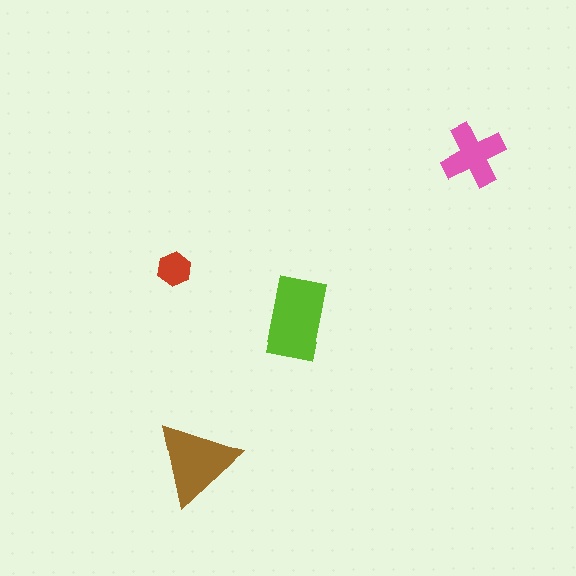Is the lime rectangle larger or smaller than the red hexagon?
Larger.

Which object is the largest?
The lime rectangle.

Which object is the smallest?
The red hexagon.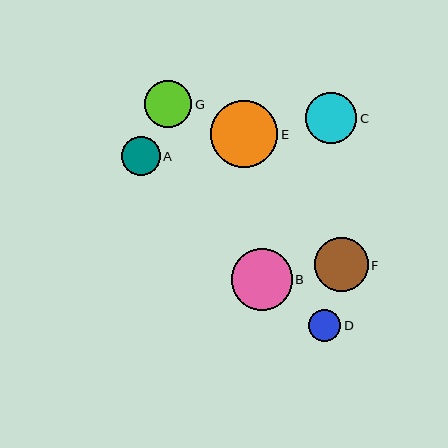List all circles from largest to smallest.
From largest to smallest: E, B, F, C, G, A, D.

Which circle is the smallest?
Circle D is the smallest with a size of approximately 32 pixels.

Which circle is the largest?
Circle E is the largest with a size of approximately 67 pixels.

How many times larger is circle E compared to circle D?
Circle E is approximately 2.1 times the size of circle D.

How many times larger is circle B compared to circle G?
Circle B is approximately 1.3 times the size of circle G.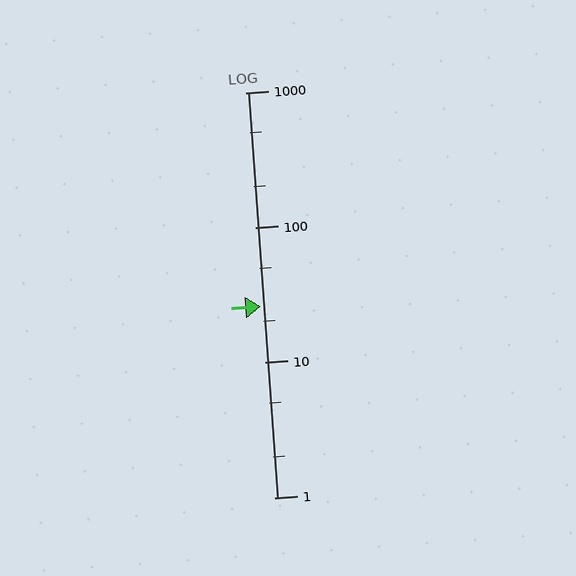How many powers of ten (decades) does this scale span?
The scale spans 3 decades, from 1 to 1000.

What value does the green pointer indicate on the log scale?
The pointer indicates approximately 26.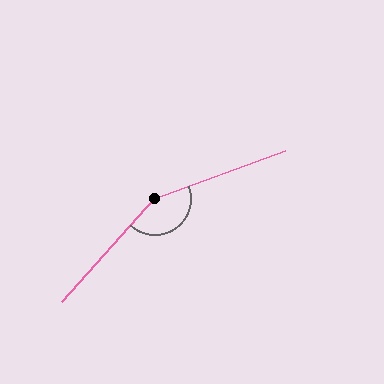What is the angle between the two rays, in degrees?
Approximately 153 degrees.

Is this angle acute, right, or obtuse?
It is obtuse.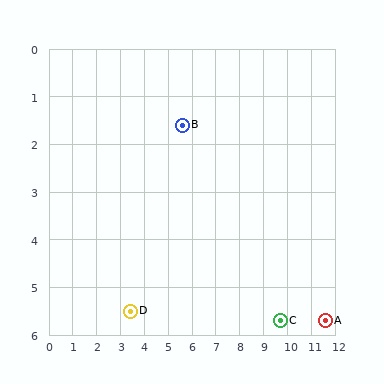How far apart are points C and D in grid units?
Points C and D are about 6.3 grid units apart.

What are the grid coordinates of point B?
Point B is at approximately (5.6, 1.6).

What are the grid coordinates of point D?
Point D is at approximately (3.4, 5.5).